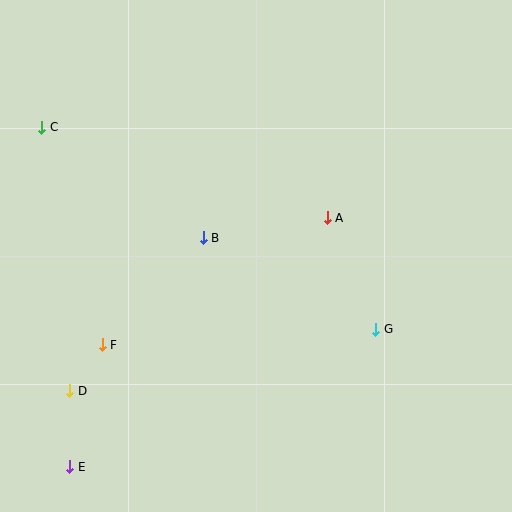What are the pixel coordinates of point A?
Point A is at (327, 218).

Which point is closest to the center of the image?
Point B at (203, 238) is closest to the center.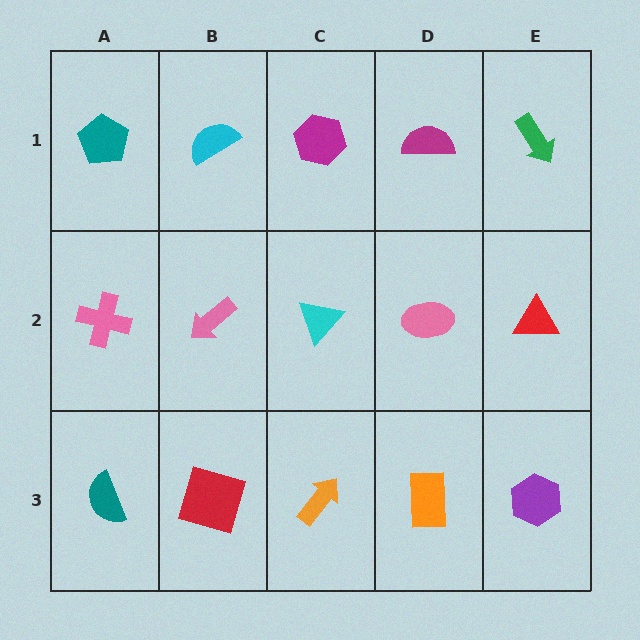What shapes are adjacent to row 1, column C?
A cyan triangle (row 2, column C), a cyan semicircle (row 1, column B), a magenta semicircle (row 1, column D).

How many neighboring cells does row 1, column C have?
3.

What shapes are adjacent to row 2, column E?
A green arrow (row 1, column E), a purple hexagon (row 3, column E), a pink ellipse (row 2, column D).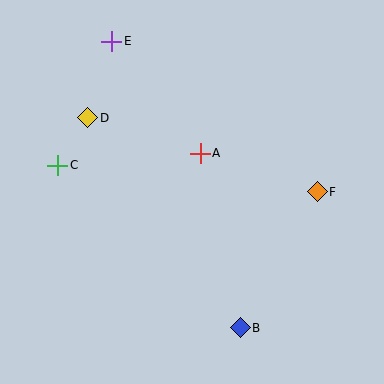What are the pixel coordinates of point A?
Point A is at (200, 153).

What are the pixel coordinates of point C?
Point C is at (57, 165).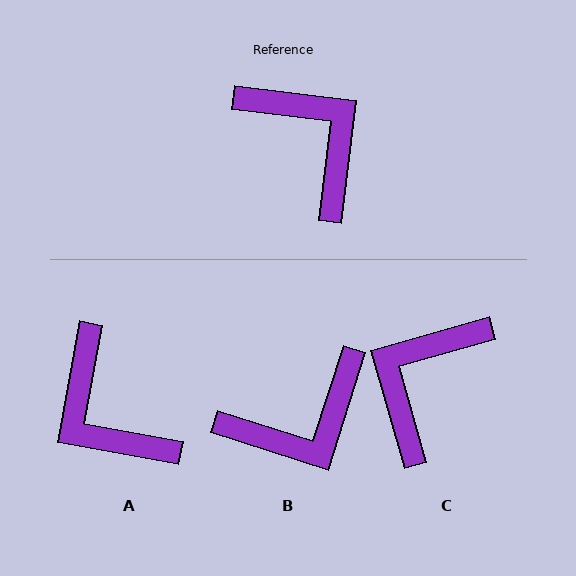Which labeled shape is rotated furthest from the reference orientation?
A, about 177 degrees away.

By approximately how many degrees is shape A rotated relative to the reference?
Approximately 177 degrees counter-clockwise.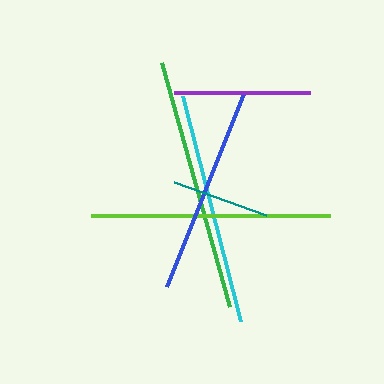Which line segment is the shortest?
The teal line is the shortest at approximately 98 pixels.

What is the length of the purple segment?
The purple segment is approximately 136 pixels long.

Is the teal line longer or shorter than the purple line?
The purple line is longer than the teal line.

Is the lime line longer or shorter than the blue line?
The lime line is longer than the blue line.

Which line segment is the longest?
The green line is the longest at approximately 252 pixels.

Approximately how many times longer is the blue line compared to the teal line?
The blue line is approximately 2.1 times the length of the teal line.